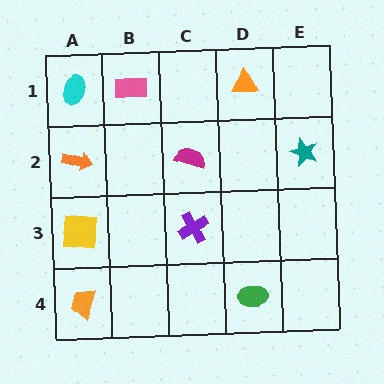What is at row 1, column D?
An orange triangle.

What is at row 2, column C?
A magenta semicircle.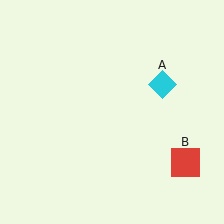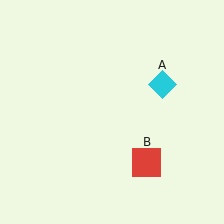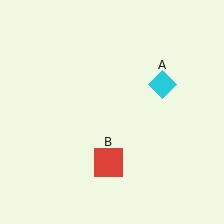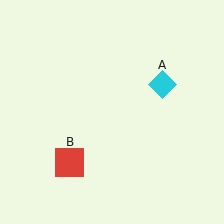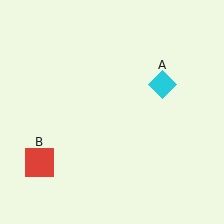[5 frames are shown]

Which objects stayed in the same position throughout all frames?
Cyan diamond (object A) remained stationary.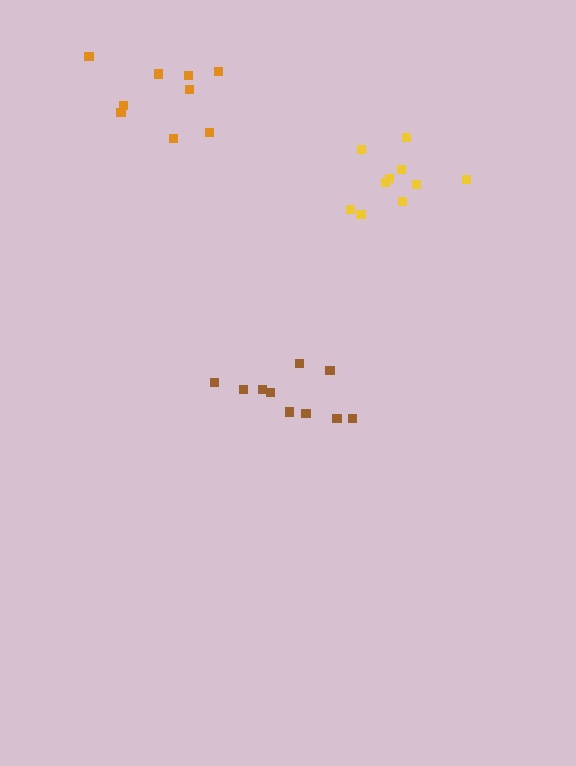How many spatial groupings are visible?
There are 3 spatial groupings.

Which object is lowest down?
The brown cluster is bottommost.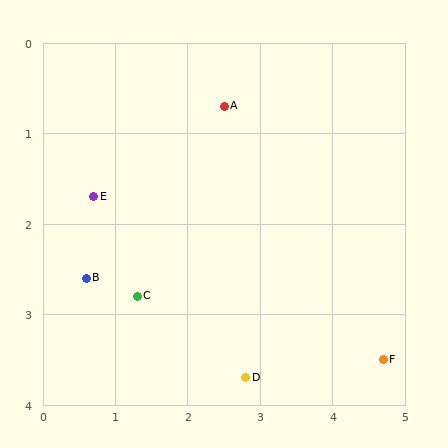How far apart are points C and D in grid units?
Points C and D are about 1.7 grid units apart.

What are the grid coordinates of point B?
Point B is at approximately (0.6, 2.6).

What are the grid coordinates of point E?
Point E is at approximately (0.7, 1.7).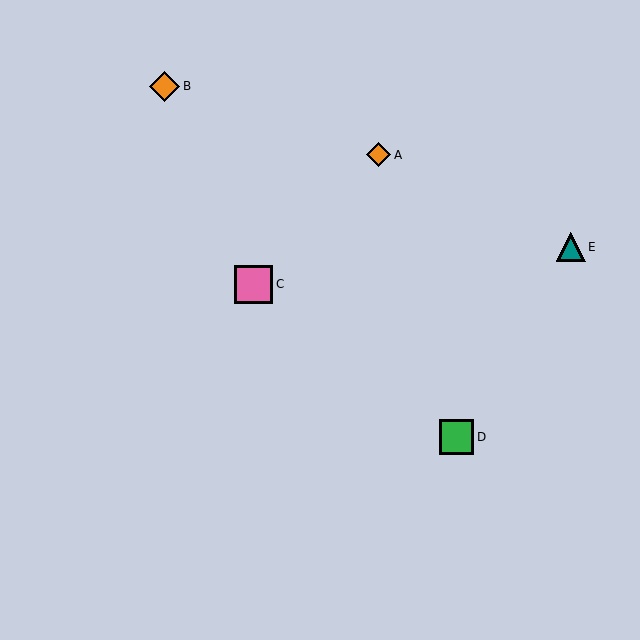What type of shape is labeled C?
Shape C is a pink square.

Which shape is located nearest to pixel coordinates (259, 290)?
The pink square (labeled C) at (254, 284) is nearest to that location.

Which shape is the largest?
The pink square (labeled C) is the largest.